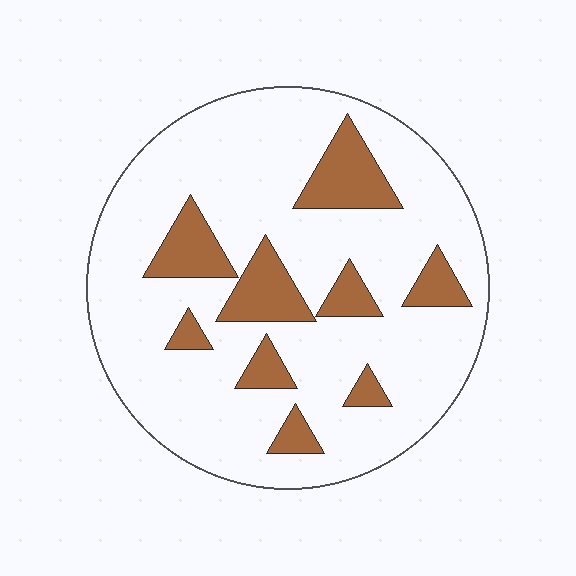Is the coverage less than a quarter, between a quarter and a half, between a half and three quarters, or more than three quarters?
Less than a quarter.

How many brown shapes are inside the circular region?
9.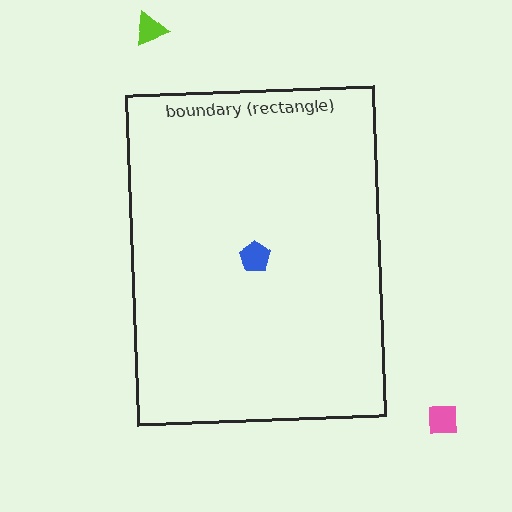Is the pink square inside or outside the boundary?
Outside.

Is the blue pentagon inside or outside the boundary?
Inside.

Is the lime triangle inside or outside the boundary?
Outside.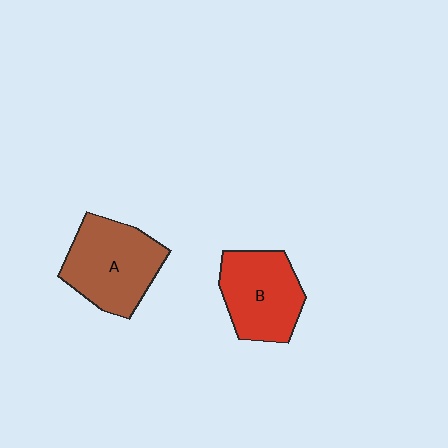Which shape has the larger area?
Shape A (brown).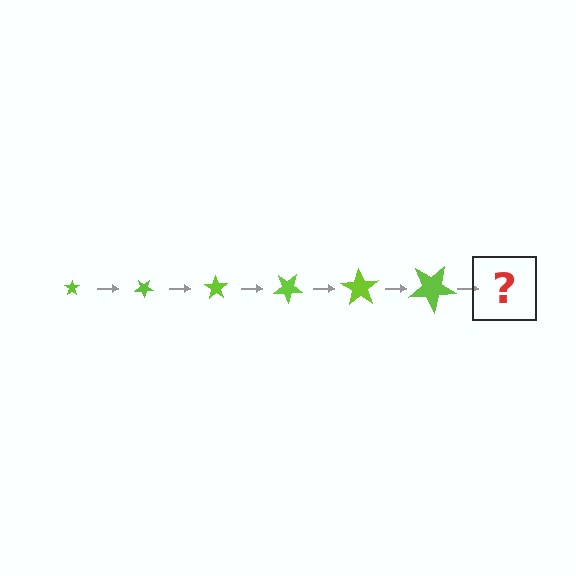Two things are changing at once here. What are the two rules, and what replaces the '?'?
The two rules are that the star grows larger each step and it rotates 35 degrees each step. The '?' should be a star, larger than the previous one and rotated 210 degrees from the start.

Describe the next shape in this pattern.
It should be a star, larger than the previous one and rotated 210 degrees from the start.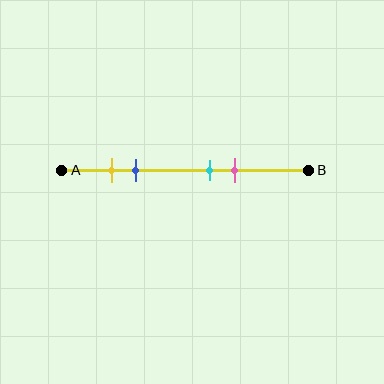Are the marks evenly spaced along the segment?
No, the marks are not evenly spaced.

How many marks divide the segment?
There are 4 marks dividing the segment.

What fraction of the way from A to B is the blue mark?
The blue mark is approximately 30% (0.3) of the way from A to B.